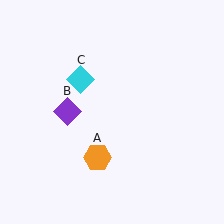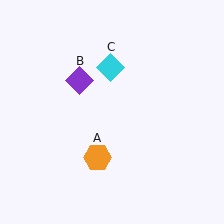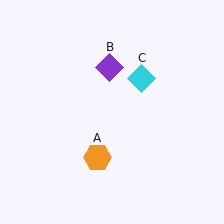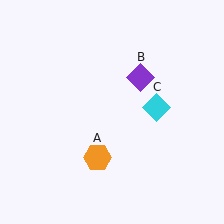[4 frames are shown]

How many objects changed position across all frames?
2 objects changed position: purple diamond (object B), cyan diamond (object C).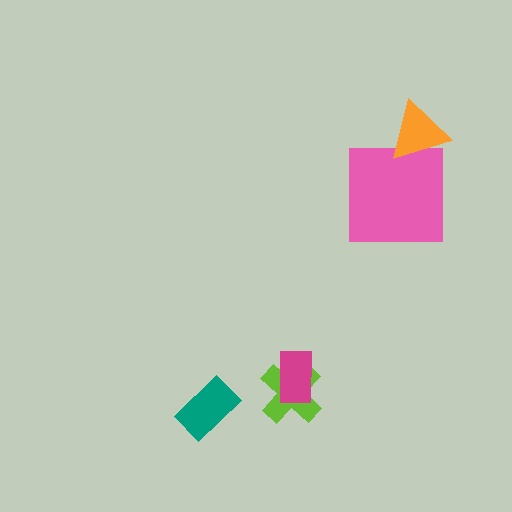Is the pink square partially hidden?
Yes, it is partially covered by another shape.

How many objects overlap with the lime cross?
1 object overlaps with the lime cross.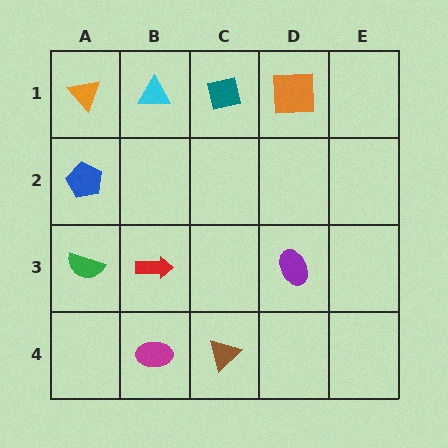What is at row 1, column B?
A cyan triangle.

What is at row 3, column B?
A red arrow.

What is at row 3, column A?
A green semicircle.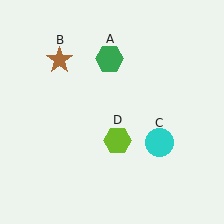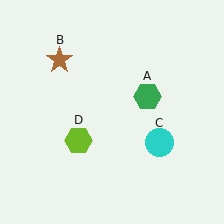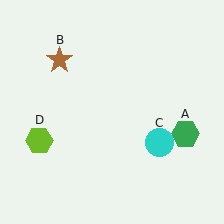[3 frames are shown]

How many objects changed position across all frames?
2 objects changed position: green hexagon (object A), lime hexagon (object D).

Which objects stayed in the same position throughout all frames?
Brown star (object B) and cyan circle (object C) remained stationary.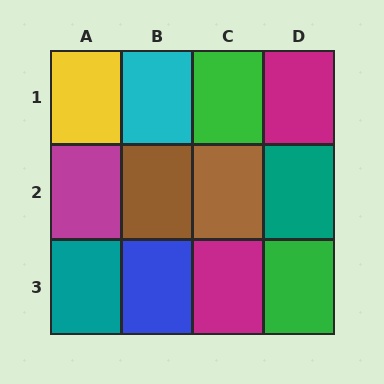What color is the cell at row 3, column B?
Blue.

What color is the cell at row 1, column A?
Yellow.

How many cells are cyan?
1 cell is cyan.